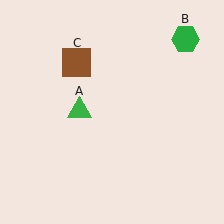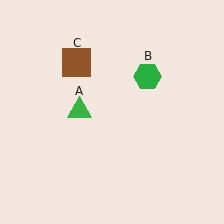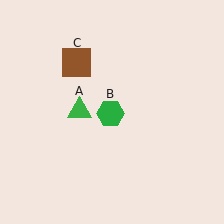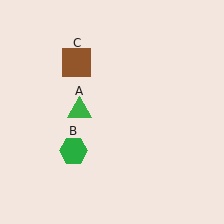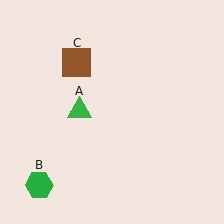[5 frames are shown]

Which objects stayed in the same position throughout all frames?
Green triangle (object A) and brown square (object C) remained stationary.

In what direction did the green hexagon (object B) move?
The green hexagon (object B) moved down and to the left.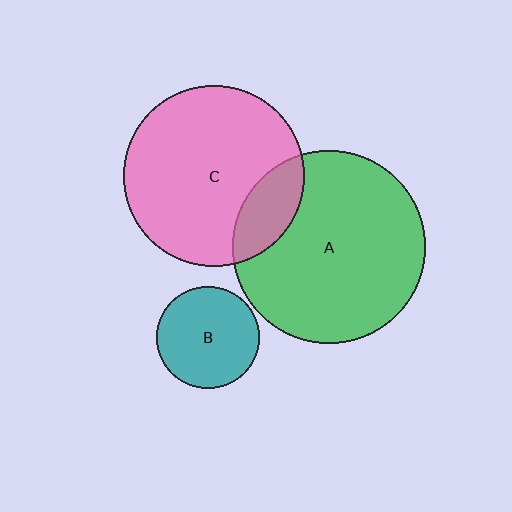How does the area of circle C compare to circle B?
Approximately 3.1 times.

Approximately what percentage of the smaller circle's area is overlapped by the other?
Approximately 20%.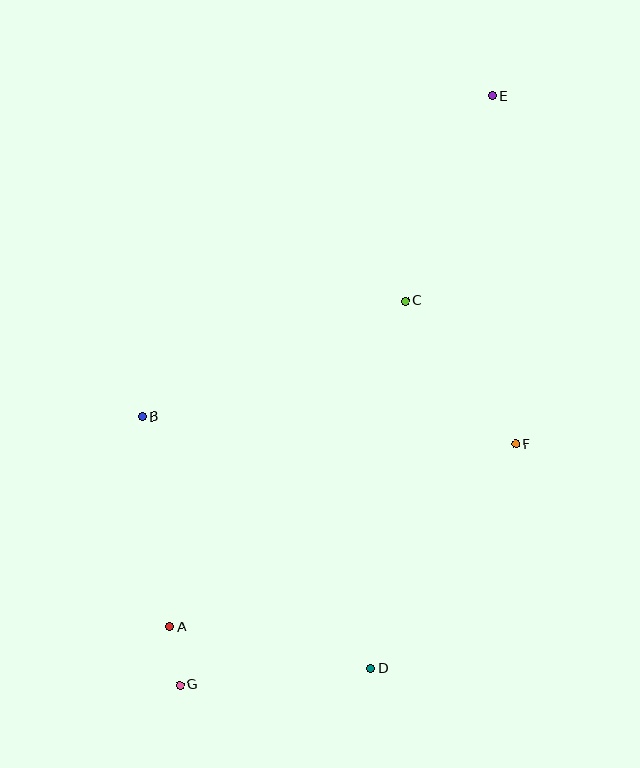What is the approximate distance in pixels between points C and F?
The distance between C and F is approximately 181 pixels.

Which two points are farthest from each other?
Points E and G are farthest from each other.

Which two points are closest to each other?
Points A and G are closest to each other.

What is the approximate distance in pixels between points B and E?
The distance between B and E is approximately 475 pixels.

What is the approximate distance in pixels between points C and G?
The distance between C and G is approximately 445 pixels.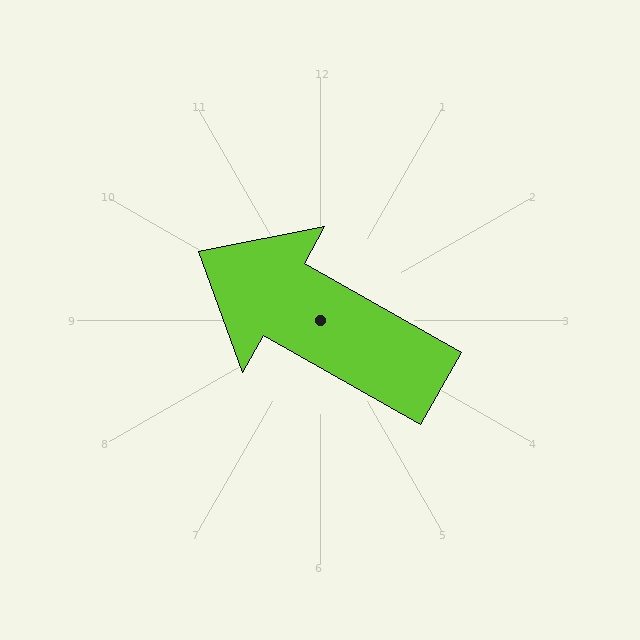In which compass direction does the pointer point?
Northwest.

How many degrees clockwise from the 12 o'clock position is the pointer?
Approximately 299 degrees.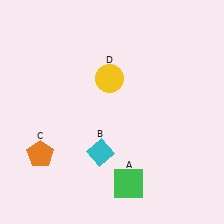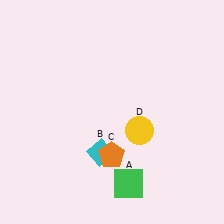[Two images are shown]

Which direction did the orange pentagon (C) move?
The orange pentagon (C) moved right.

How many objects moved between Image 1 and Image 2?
2 objects moved between the two images.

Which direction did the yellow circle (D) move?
The yellow circle (D) moved down.